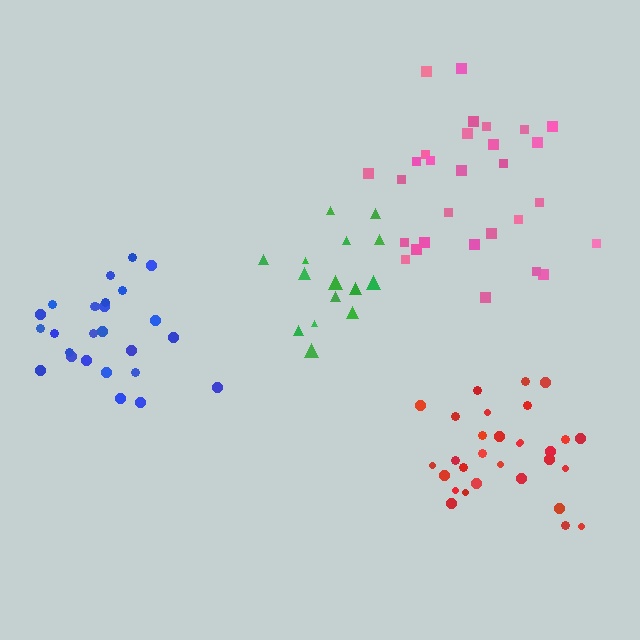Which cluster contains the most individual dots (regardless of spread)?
Red (30).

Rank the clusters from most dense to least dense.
blue, red, green, pink.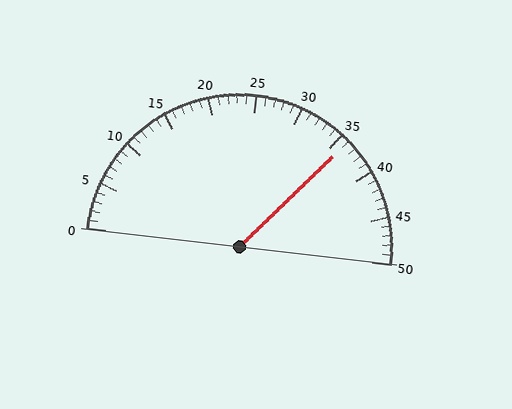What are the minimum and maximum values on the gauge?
The gauge ranges from 0 to 50.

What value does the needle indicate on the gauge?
The needle indicates approximately 36.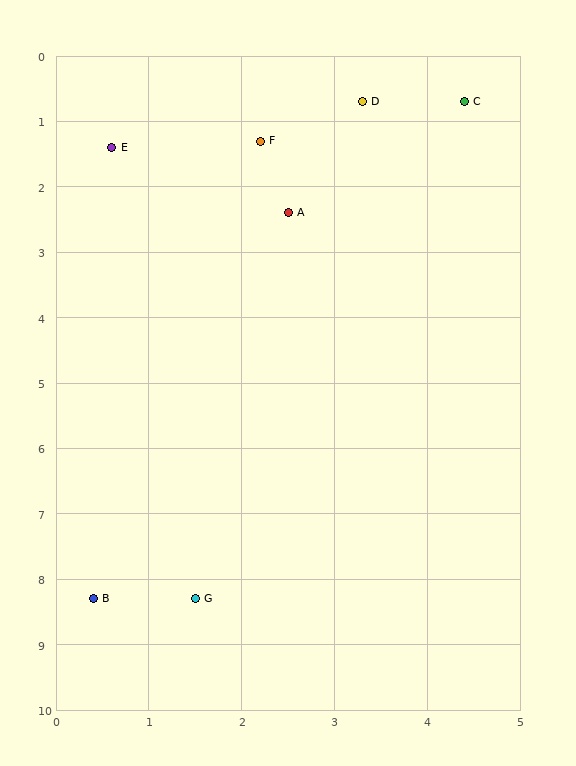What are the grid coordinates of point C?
Point C is at approximately (4.4, 0.7).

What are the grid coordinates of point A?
Point A is at approximately (2.5, 2.4).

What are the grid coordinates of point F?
Point F is at approximately (2.2, 1.3).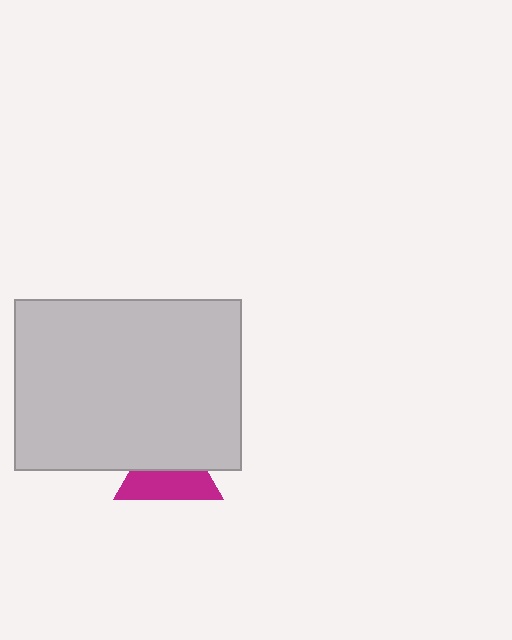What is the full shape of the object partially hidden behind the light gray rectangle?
The partially hidden object is a magenta triangle.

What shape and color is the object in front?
The object in front is a light gray rectangle.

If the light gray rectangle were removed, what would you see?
You would see the complete magenta triangle.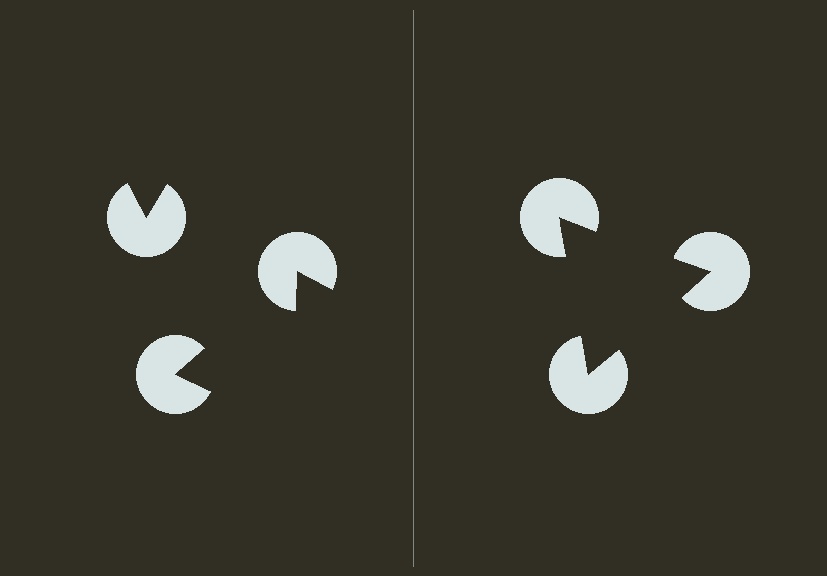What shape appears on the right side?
An illusory triangle.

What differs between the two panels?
The pac-man discs are positioned identically on both sides; only the wedge orientations differ. On the right they align to a triangle; on the left they are misaligned.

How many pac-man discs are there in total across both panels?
6 — 3 on each side.